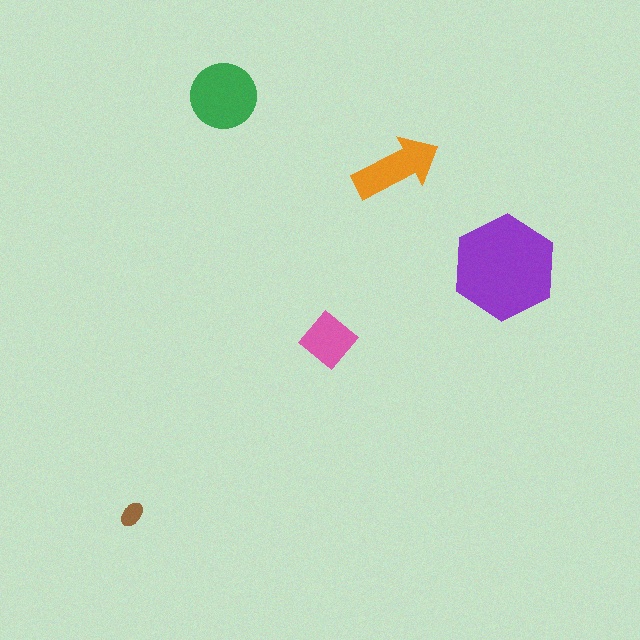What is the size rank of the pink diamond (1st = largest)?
4th.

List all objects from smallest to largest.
The brown ellipse, the pink diamond, the orange arrow, the green circle, the purple hexagon.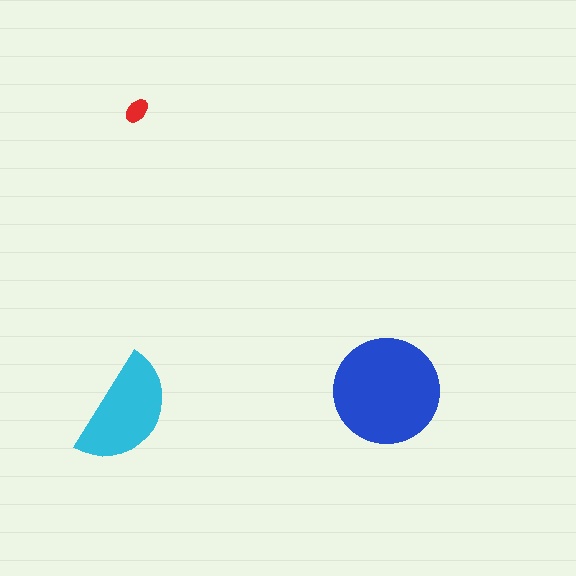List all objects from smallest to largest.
The red ellipse, the cyan semicircle, the blue circle.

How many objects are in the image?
There are 3 objects in the image.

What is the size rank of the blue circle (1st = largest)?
1st.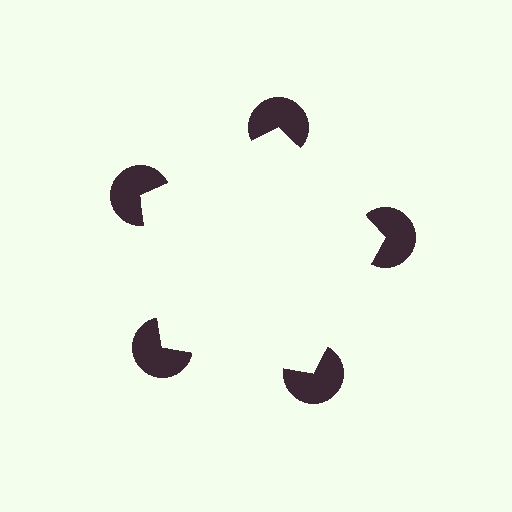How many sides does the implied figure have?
5 sides.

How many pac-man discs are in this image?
There are 5 — one at each vertex of the illusory pentagon.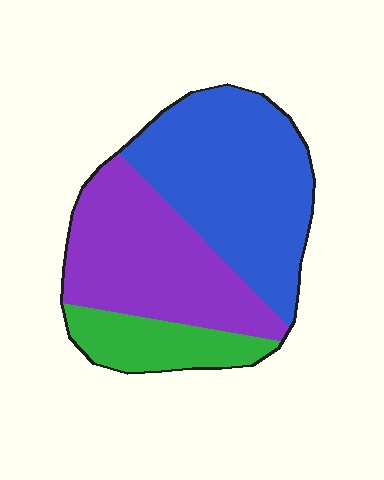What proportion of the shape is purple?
Purple takes up about three eighths (3/8) of the shape.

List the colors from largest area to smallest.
From largest to smallest: blue, purple, green.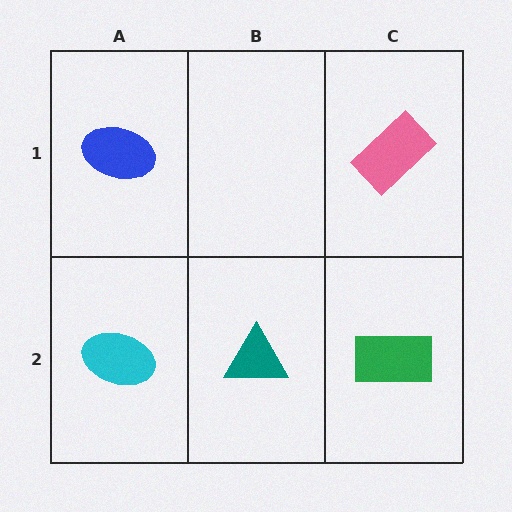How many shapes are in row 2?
3 shapes.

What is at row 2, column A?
A cyan ellipse.